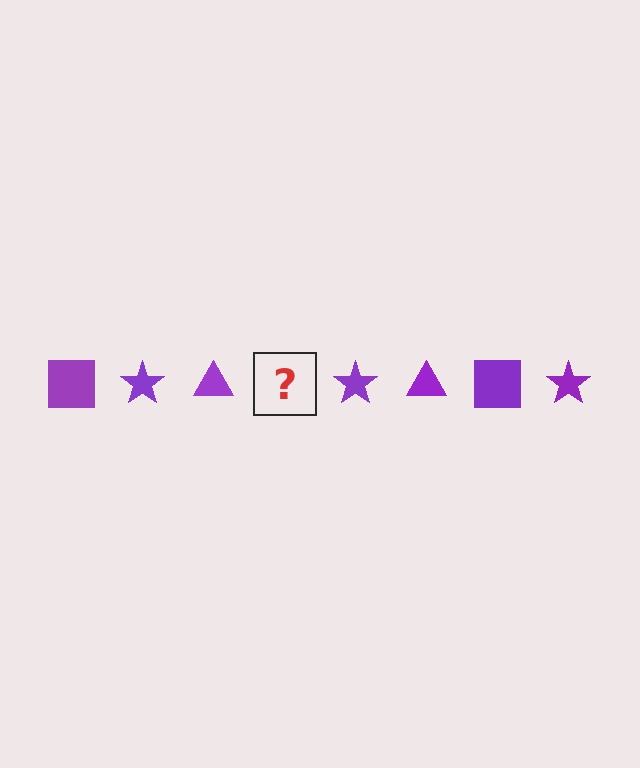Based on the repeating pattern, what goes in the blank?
The blank should be a purple square.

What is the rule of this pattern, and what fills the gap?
The rule is that the pattern cycles through square, star, triangle shapes in purple. The gap should be filled with a purple square.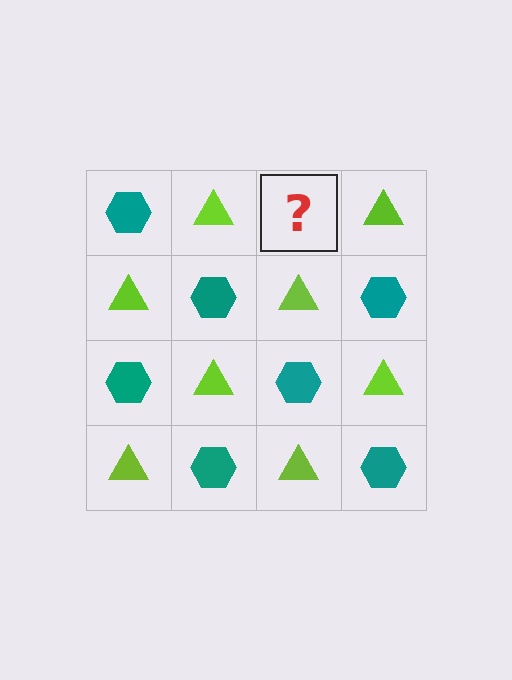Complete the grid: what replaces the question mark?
The question mark should be replaced with a teal hexagon.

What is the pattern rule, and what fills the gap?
The rule is that it alternates teal hexagon and lime triangle in a checkerboard pattern. The gap should be filled with a teal hexagon.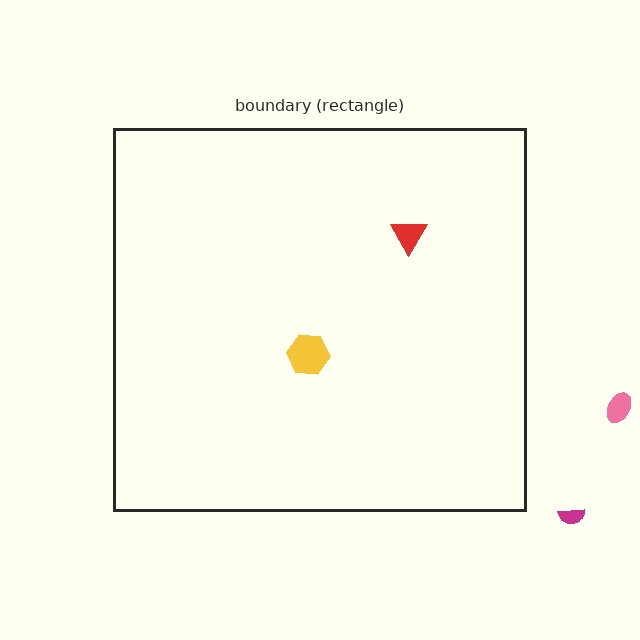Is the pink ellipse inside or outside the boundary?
Outside.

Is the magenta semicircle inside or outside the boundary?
Outside.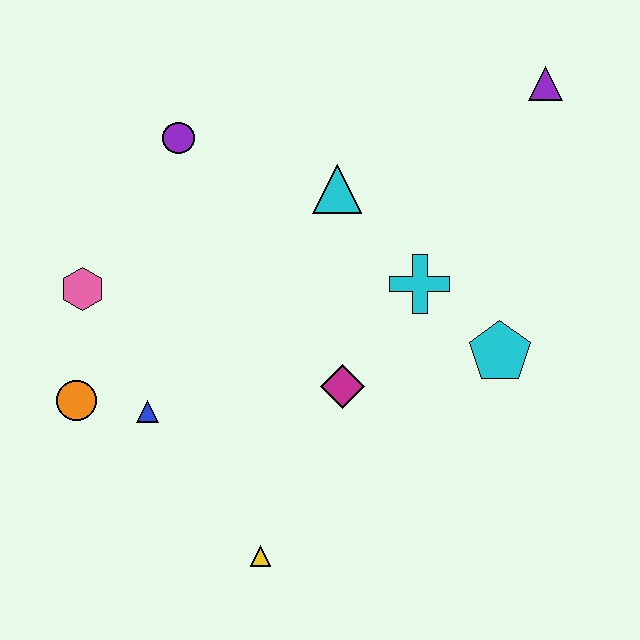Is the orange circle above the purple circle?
No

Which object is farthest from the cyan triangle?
The yellow triangle is farthest from the cyan triangle.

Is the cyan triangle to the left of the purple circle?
No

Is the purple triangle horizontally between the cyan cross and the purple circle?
No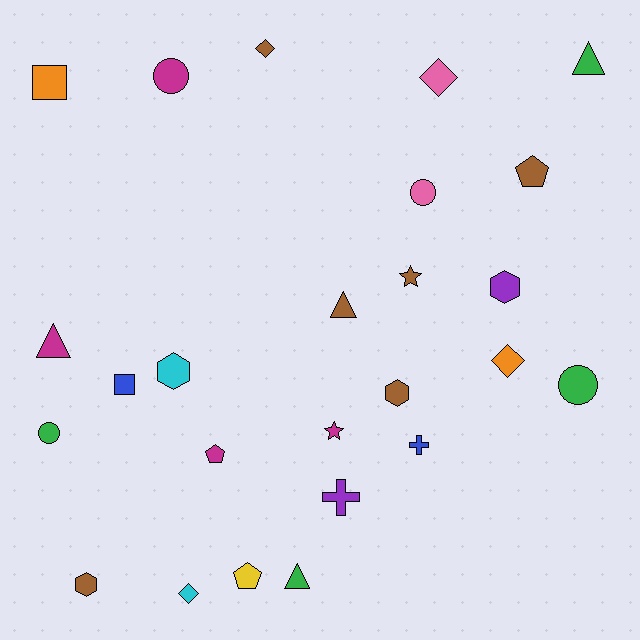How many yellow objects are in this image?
There is 1 yellow object.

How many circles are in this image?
There are 4 circles.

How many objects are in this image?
There are 25 objects.